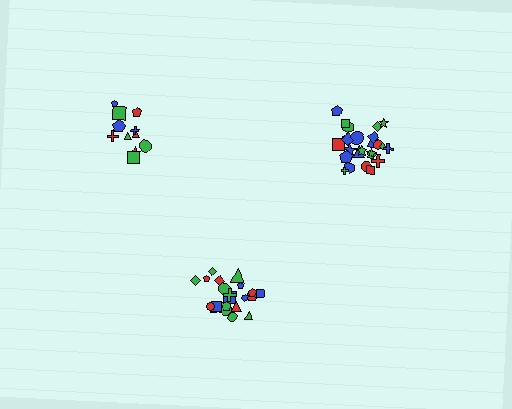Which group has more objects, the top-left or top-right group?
The top-right group.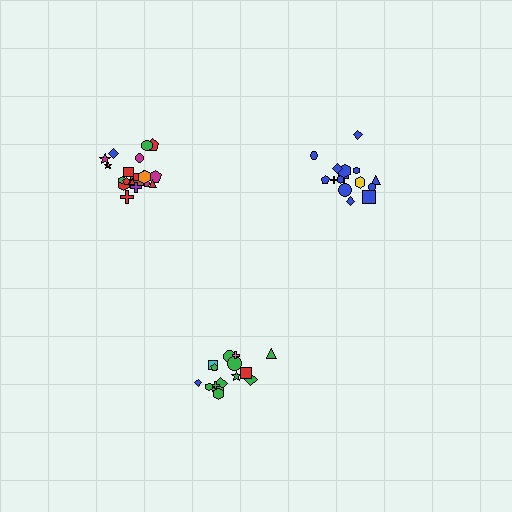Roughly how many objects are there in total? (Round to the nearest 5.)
Roughly 50 objects in total.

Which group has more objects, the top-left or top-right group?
The top-left group.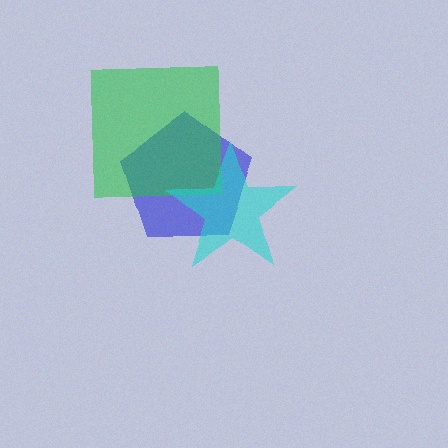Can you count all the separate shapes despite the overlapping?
Yes, there are 3 separate shapes.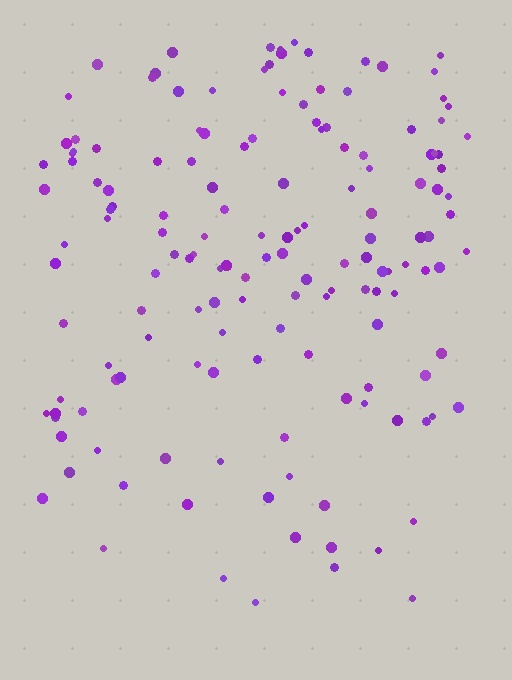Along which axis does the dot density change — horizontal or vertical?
Vertical.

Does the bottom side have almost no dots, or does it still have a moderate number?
Still a moderate number, just noticeably fewer than the top.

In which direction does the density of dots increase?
From bottom to top, with the top side densest.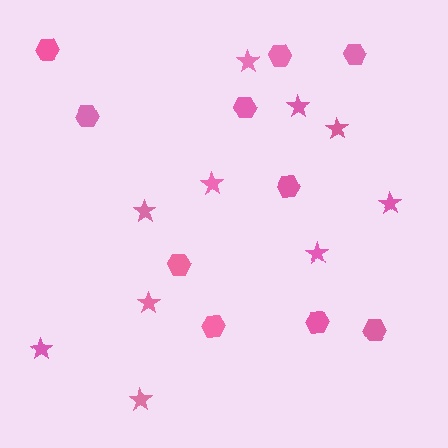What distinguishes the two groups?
There are 2 groups: one group of stars (10) and one group of hexagons (10).